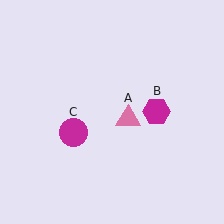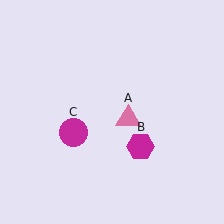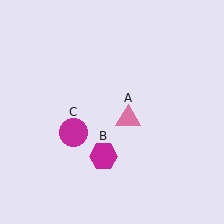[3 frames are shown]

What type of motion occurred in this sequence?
The magenta hexagon (object B) rotated clockwise around the center of the scene.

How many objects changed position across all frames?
1 object changed position: magenta hexagon (object B).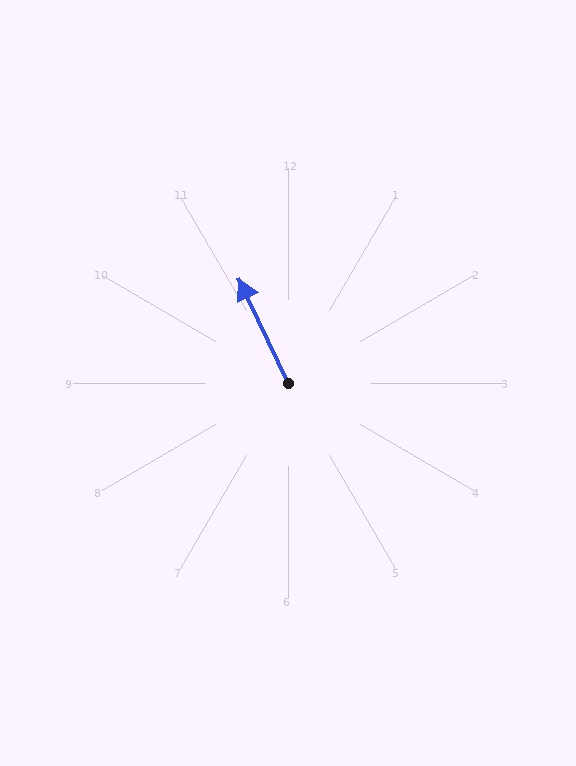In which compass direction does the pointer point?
Northwest.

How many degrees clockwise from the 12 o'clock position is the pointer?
Approximately 335 degrees.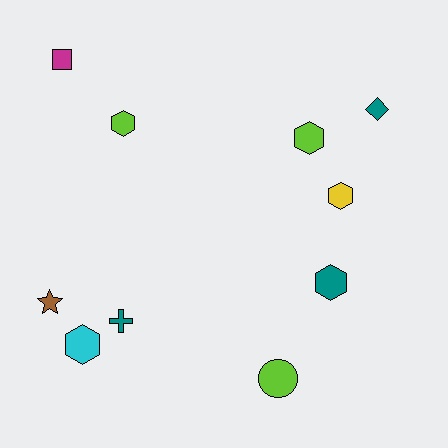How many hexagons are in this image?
There are 5 hexagons.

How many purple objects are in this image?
There are no purple objects.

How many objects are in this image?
There are 10 objects.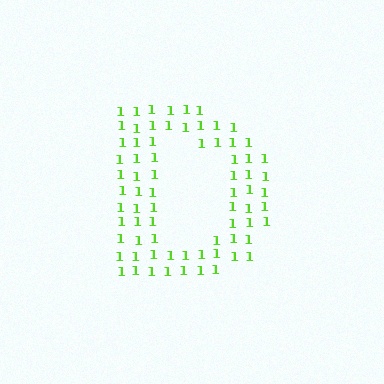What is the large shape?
The large shape is the letter D.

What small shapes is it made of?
It is made of small digit 1's.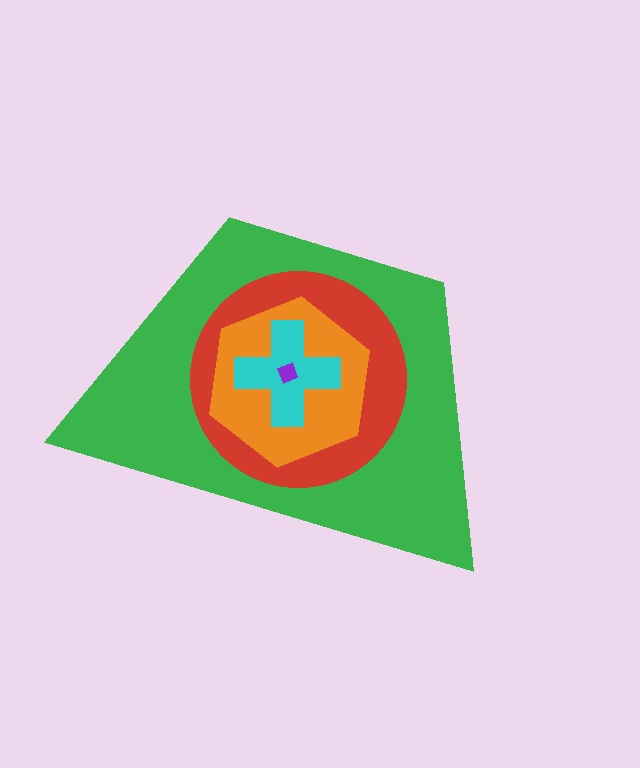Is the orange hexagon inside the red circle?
Yes.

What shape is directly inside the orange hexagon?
The cyan cross.